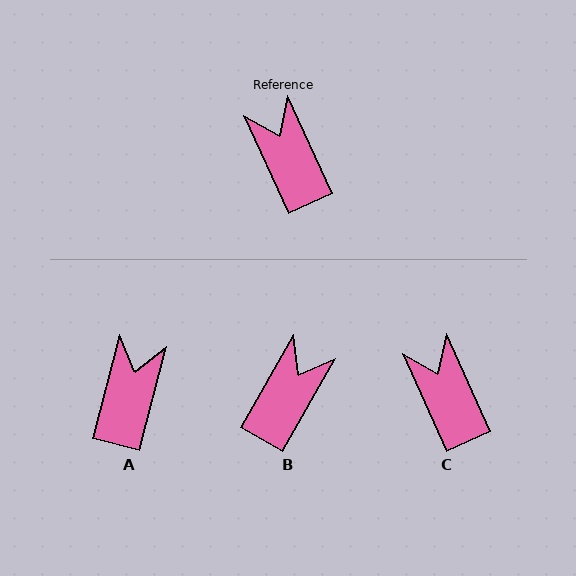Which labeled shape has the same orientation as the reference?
C.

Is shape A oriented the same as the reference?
No, it is off by about 39 degrees.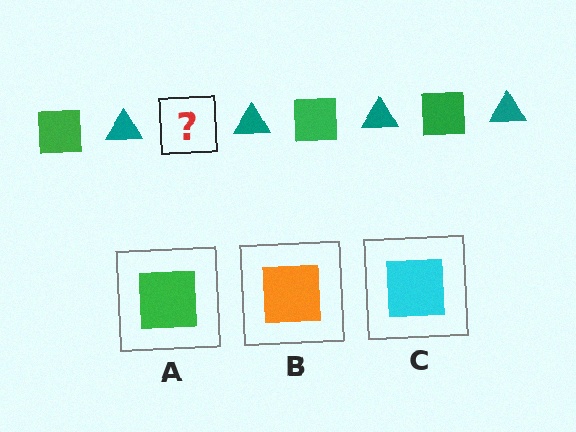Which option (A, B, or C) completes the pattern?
A.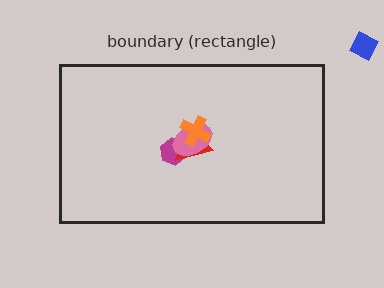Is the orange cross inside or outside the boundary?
Inside.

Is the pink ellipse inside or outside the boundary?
Inside.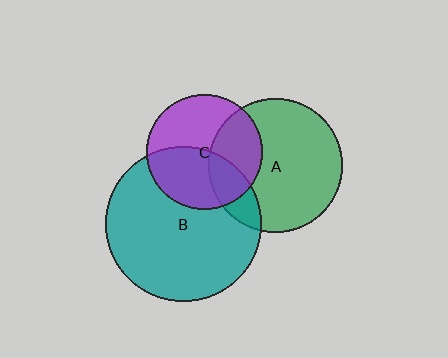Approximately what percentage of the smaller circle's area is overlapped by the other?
Approximately 45%.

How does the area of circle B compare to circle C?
Approximately 1.8 times.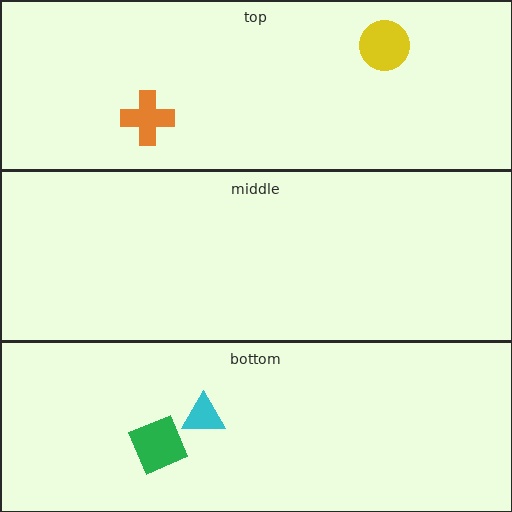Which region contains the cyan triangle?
The bottom region.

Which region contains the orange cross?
The top region.